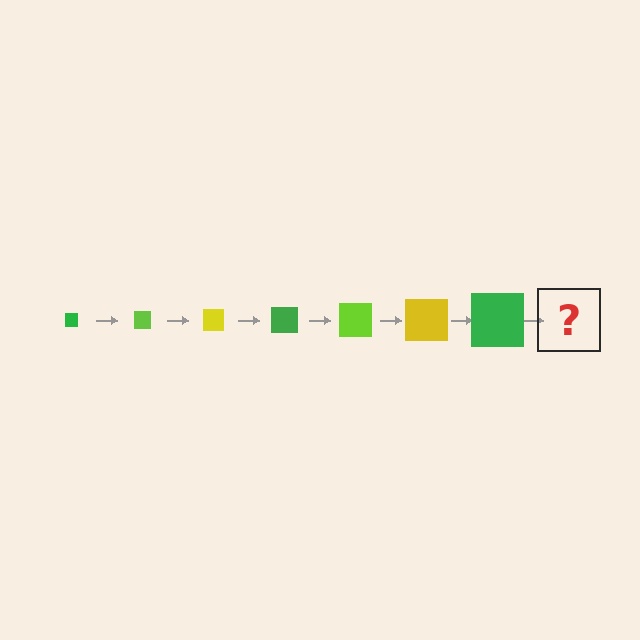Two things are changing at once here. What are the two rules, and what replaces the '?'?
The two rules are that the square grows larger each step and the color cycles through green, lime, and yellow. The '?' should be a lime square, larger than the previous one.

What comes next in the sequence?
The next element should be a lime square, larger than the previous one.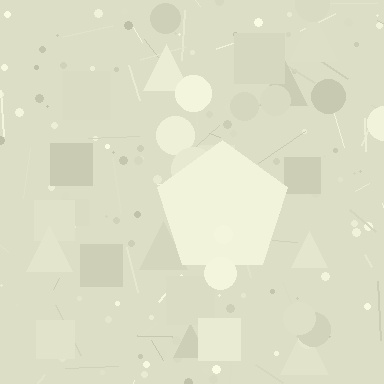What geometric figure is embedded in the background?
A pentagon is embedded in the background.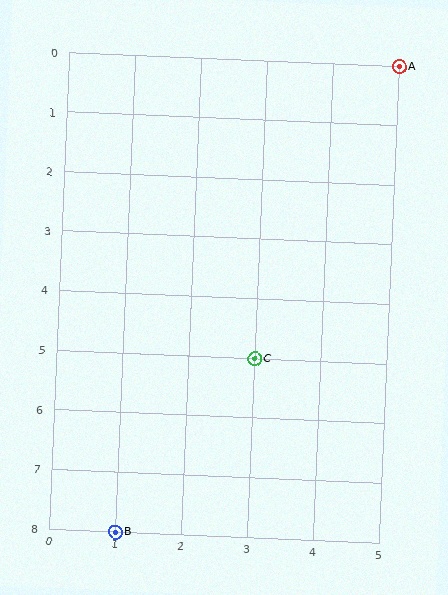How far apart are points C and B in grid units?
Points C and B are 2 columns and 3 rows apart (about 3.6 grid units diagonally).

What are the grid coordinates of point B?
Point B is at grid coordinates (1, 8).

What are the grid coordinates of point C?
Point C is at grid coordinates (3, 5).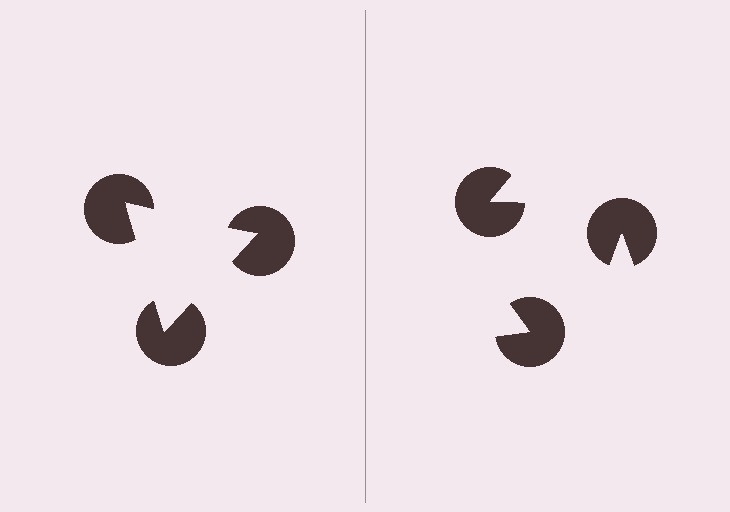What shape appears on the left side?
An illusory triangle.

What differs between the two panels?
The pac-man discs are positioned identically on both sides; only the wedge orientations differ. On the left they align to a triangle; on the right they are misaligned.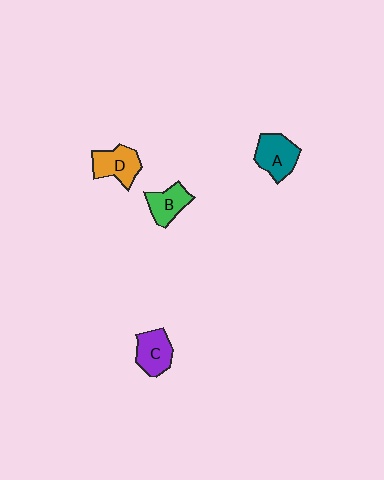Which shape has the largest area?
Shape A (teal).